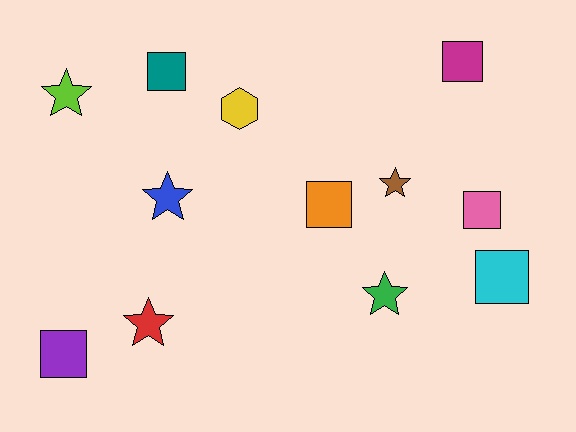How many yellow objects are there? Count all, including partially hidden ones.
There is 1 yellow object.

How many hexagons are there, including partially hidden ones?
There is 1 hexagon.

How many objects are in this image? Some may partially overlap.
There are 12 objects.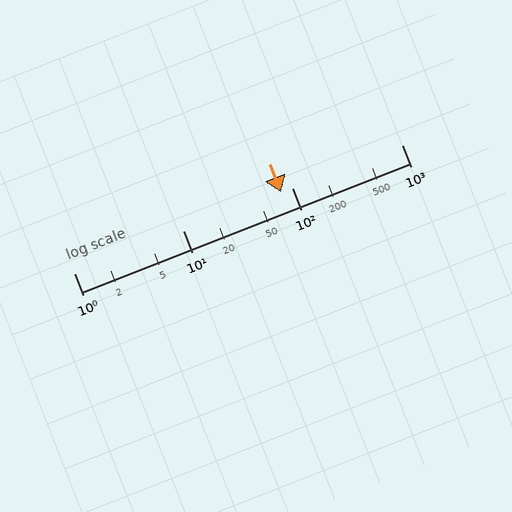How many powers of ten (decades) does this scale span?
The scale spans 3 decades, from 1 to 1000.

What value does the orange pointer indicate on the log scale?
The pointer indicates approximately 79.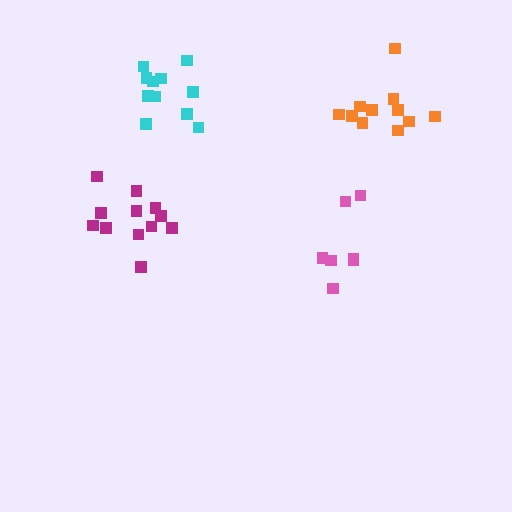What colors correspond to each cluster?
The clusters are colored: magenta, pink, cyan, orange.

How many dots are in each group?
Group 1: 12 dots, Group 2: 7 dots, Group 3: 11 dots, Group 4: 11 dots (41 total).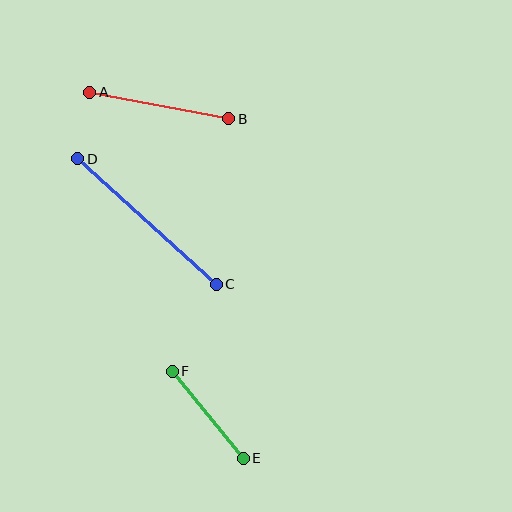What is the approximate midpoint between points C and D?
The midpoint is at approximately (147, 221) pixels.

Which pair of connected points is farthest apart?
Points C and D are farthest apart.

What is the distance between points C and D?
The distance is approximately 187 pixels.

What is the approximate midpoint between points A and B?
The midpoint is at approximately (159, 105) pixels.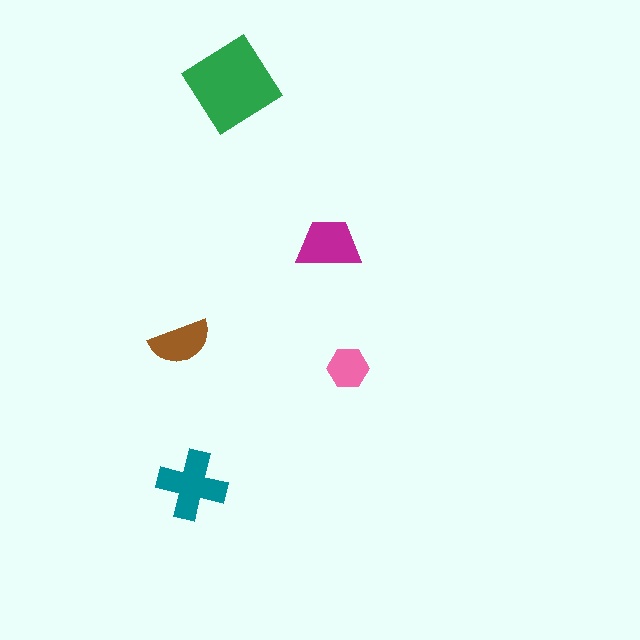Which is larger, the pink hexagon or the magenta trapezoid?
The magenta trapezoid.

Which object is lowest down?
The teal cross is bottommost.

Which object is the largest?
The green diamond.